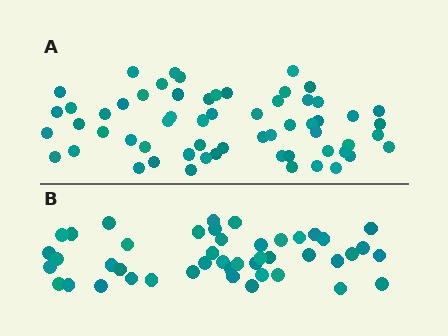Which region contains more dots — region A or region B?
Region A (the top region) has more dots.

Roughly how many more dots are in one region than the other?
Region A has approximately 15 more dots than region B.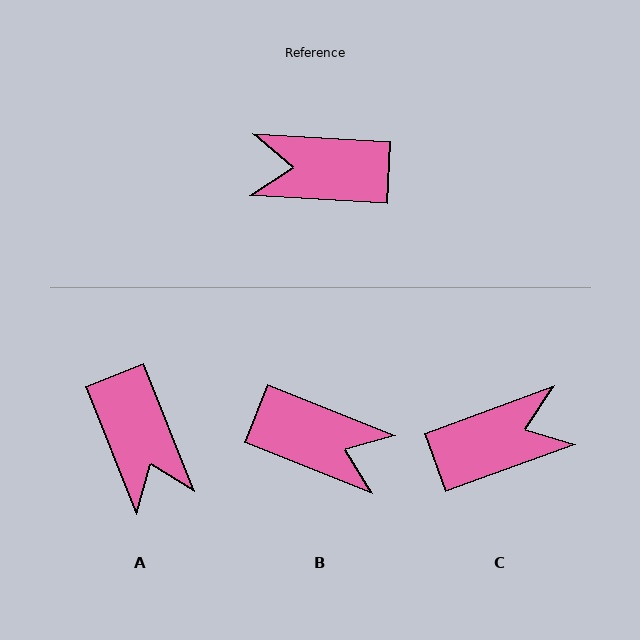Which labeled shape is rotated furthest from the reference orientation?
B, about 161 degrees away.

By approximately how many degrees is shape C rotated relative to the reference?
Approximately 157 degrees clockwise.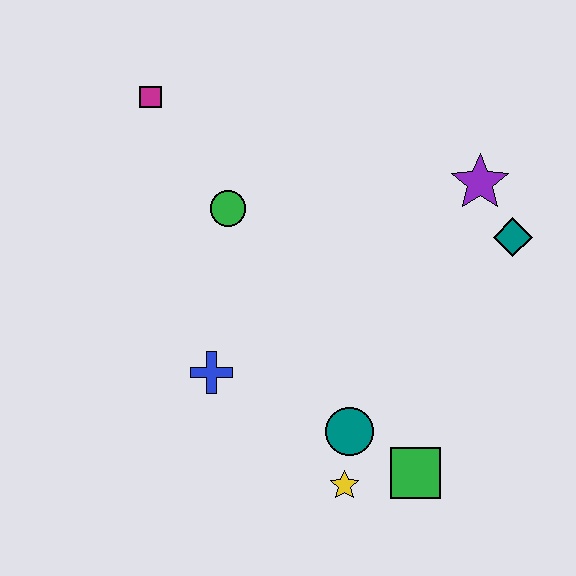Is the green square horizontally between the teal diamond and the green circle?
Yes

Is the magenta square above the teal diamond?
Yes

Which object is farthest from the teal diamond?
The magenta square is farthest from the teal diamond.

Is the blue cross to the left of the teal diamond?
Yes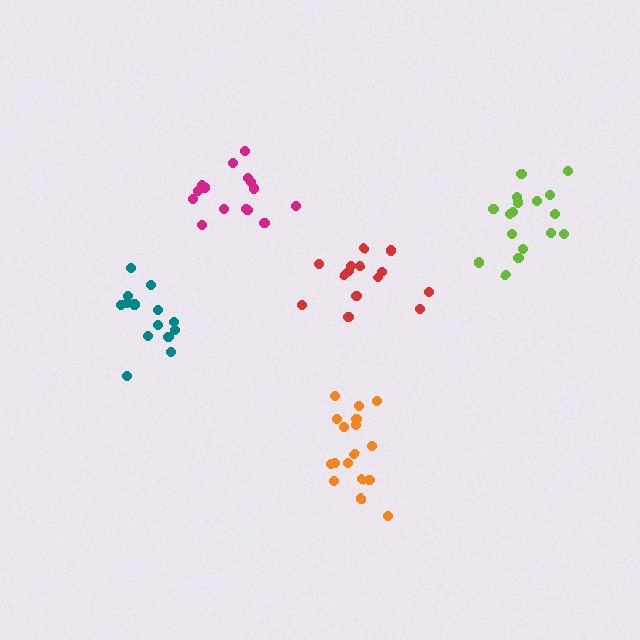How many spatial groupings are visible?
There are 5 spatial groupings.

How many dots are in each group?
Group 1: 17 dots, Group 2: 14 dots, Group 3: 15 dots, Group 4: 17 dots, Group 5: 14 dots (77 total).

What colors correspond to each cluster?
The clusters are colored: orange, red, magenta, lime, teal.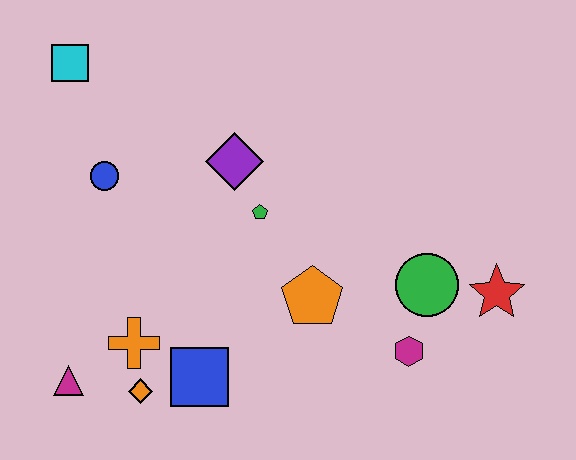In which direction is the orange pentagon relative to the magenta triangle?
The orange pentagon is to the right of the magenta triangle.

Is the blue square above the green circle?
No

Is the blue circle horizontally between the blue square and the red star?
No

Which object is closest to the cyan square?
The blue circle is closest to the cyan square.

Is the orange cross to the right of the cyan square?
Yes